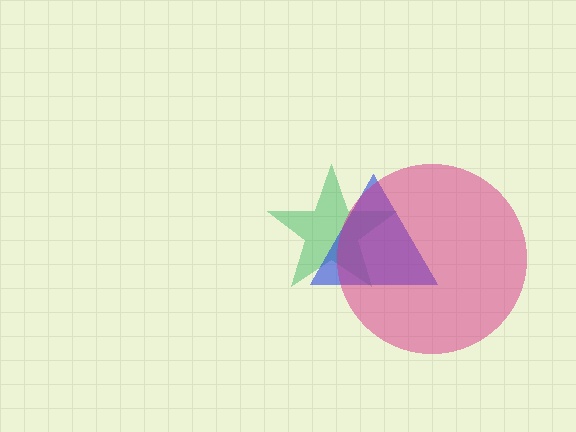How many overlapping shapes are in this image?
There are 3 overlapping shapes in the image.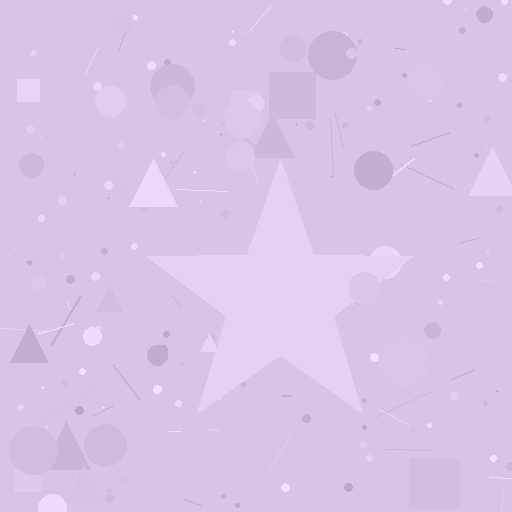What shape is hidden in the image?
A star is hidden in the image.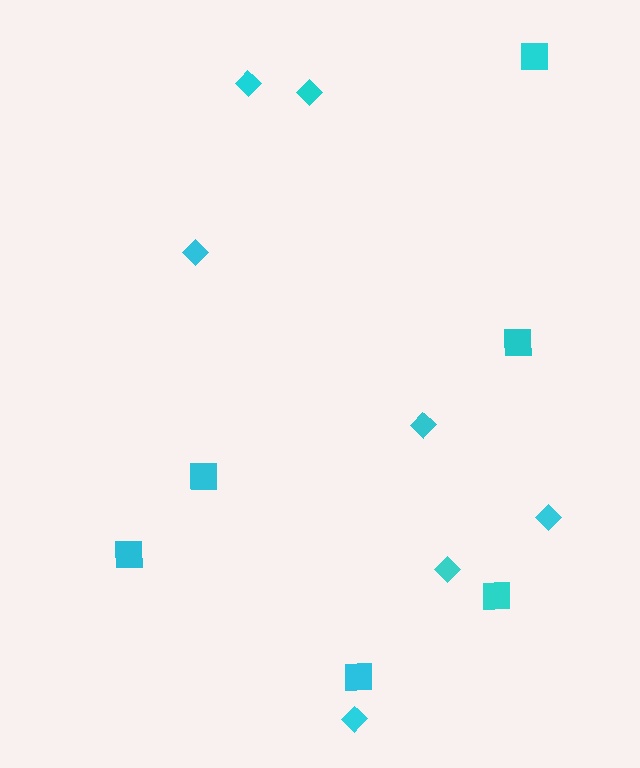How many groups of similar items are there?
There are 2 groups: one group of diamonds (7) and one group of squares (6).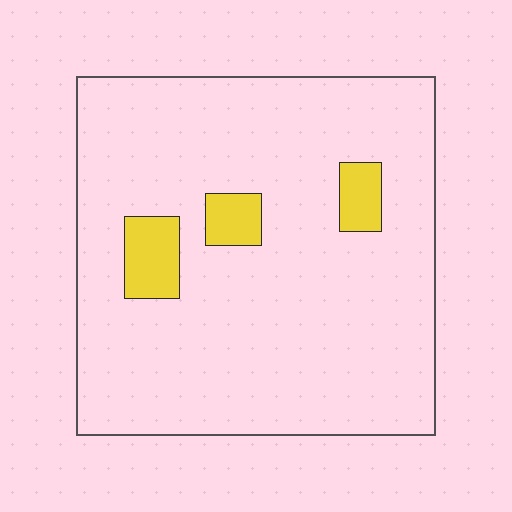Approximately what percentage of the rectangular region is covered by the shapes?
Approximately 10%.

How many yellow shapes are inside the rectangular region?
3.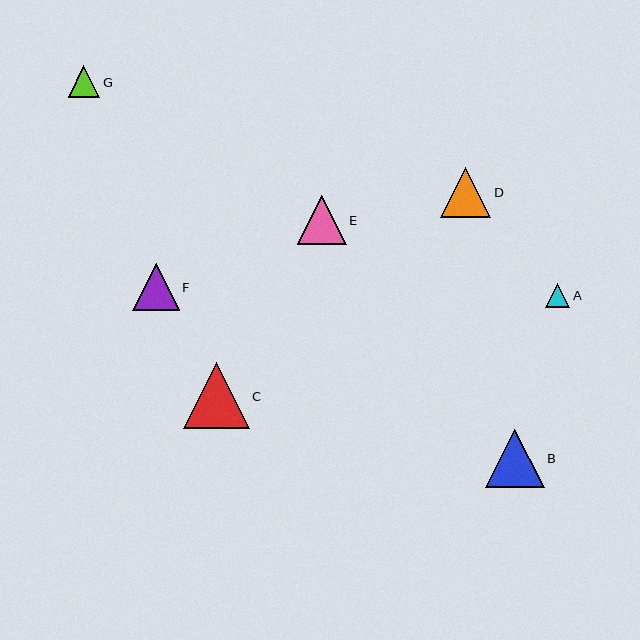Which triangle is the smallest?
Triangle A is the smallest with a size of approximately 24 pixels.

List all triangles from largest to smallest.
From largest to smallest: C, B, D, E, F, G, A.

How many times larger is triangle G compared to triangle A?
Triangle G is approximately 1.3 times the size of triangle A.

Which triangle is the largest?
Triangle C is the largest with a size of approximately 66 pixels.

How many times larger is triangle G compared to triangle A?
Triangle G is approximately 1.3 times the size of triangle A.